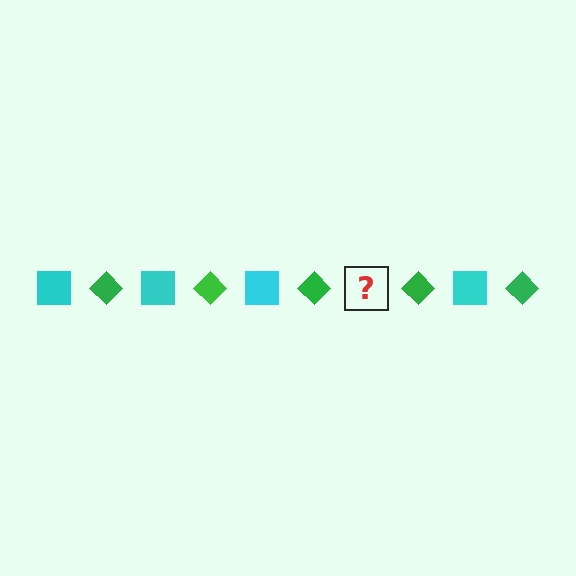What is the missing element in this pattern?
The missing element is a cyan square.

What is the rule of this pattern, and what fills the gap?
The rule is that the pattern alternates between cyan square and green diamond. The gap should be filled with a cyan square.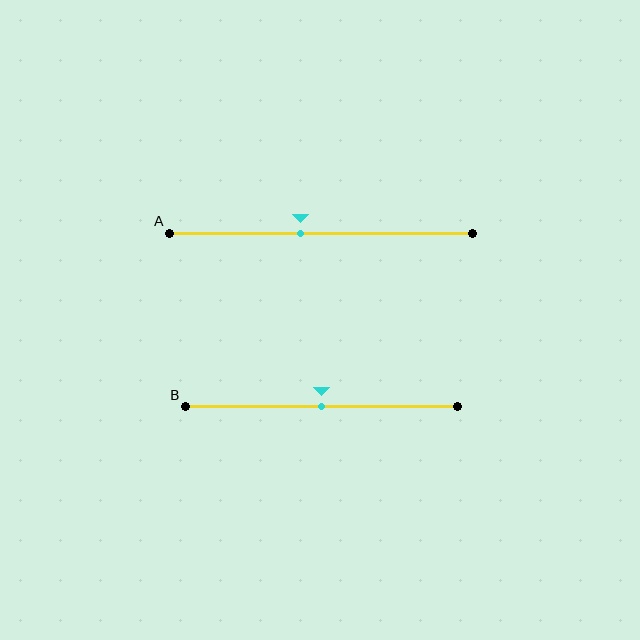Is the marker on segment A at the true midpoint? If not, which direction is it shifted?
No, the marker on segment A is shifted to the left by about 7% of the segment length.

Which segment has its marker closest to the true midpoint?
Segment B has its marker closest to the true midpoint.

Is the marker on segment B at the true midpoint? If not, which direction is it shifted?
Yes, the marker on segment B is at the true midpoint.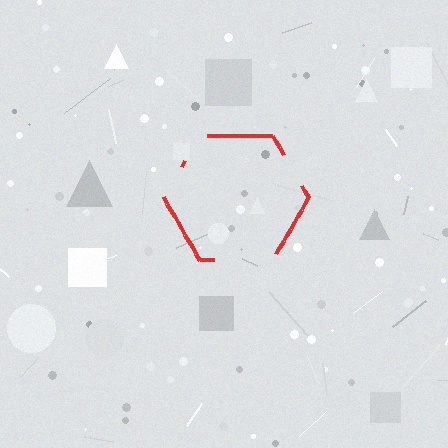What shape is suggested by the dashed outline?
The dashed outline suggests a hexagon.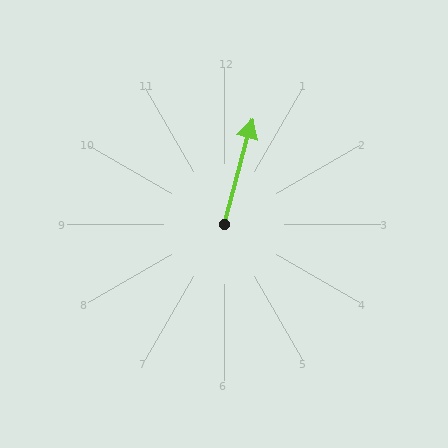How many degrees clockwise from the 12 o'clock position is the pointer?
Approximately 15 degrees.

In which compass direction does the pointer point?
North.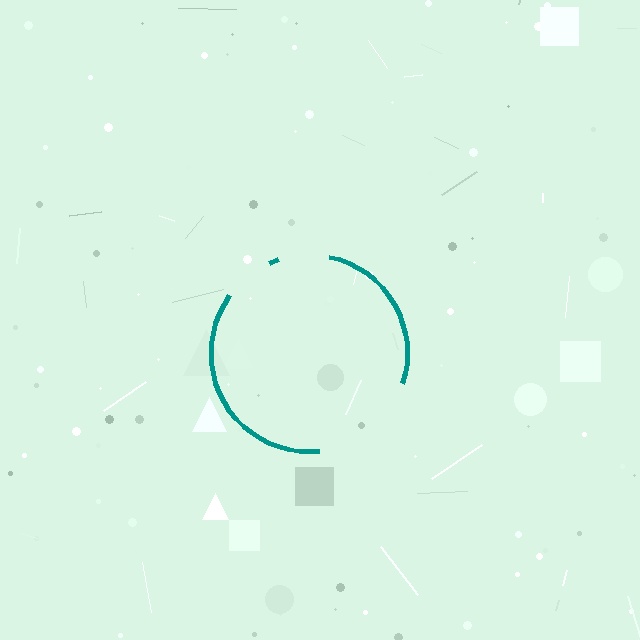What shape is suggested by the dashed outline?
The dashed outline suggests a circle.